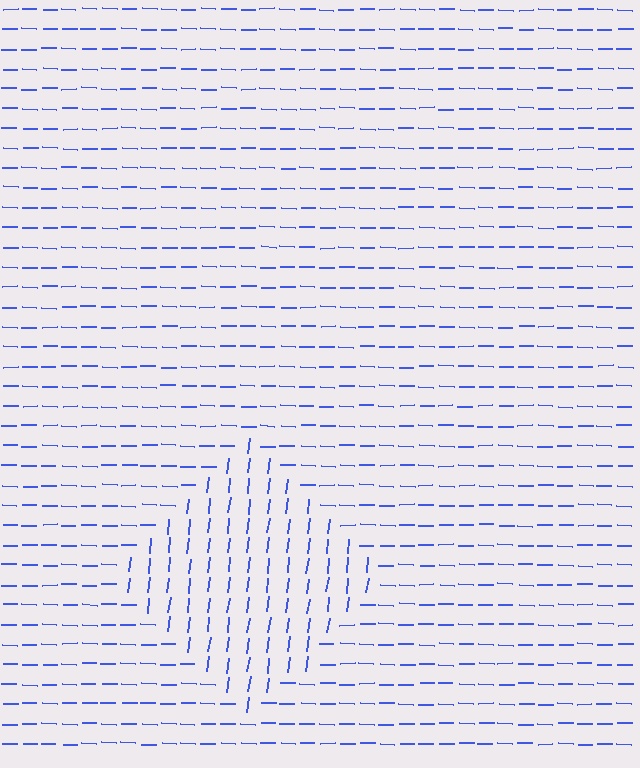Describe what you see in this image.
The image is filled with small blue line segments. A diamond region in the image has lines oriented differently from the surrounding lines, creating a visible texture boundary.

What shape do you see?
I see a diamond.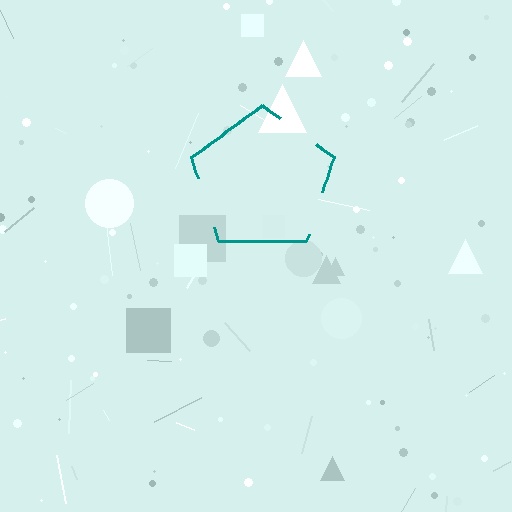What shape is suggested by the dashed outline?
The dashed outline suggests a pentagon.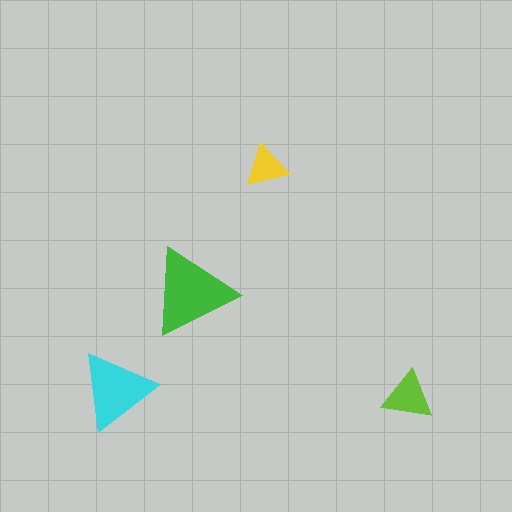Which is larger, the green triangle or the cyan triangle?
The green one.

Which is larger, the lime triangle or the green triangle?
The green one.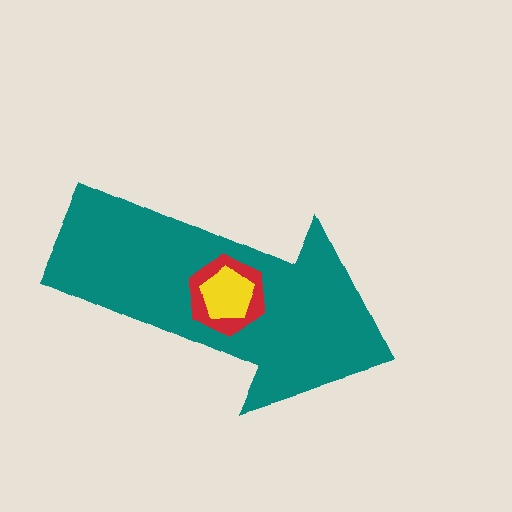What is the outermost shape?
The teal arrow.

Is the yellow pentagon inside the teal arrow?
Yes.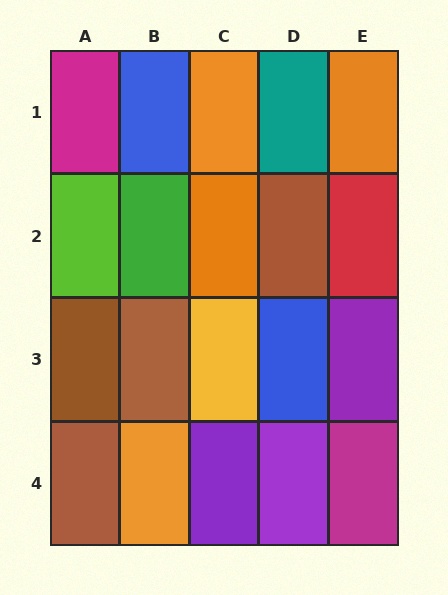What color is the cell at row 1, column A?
Magenta.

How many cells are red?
1 cell is red.